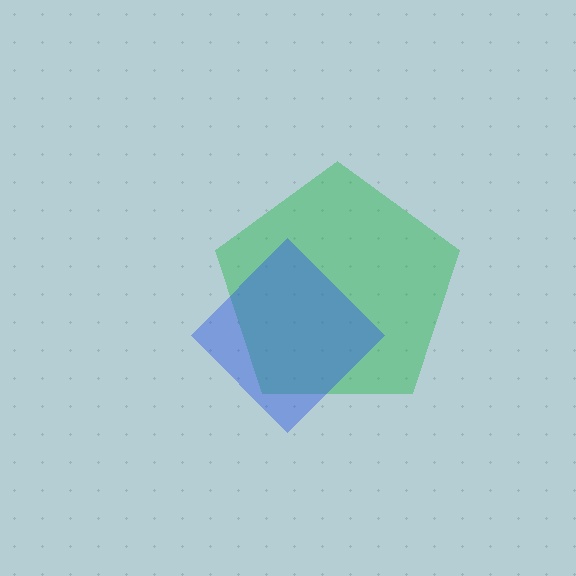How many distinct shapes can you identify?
There are 2 distinct shapes: a green pentagon, a blue diamond.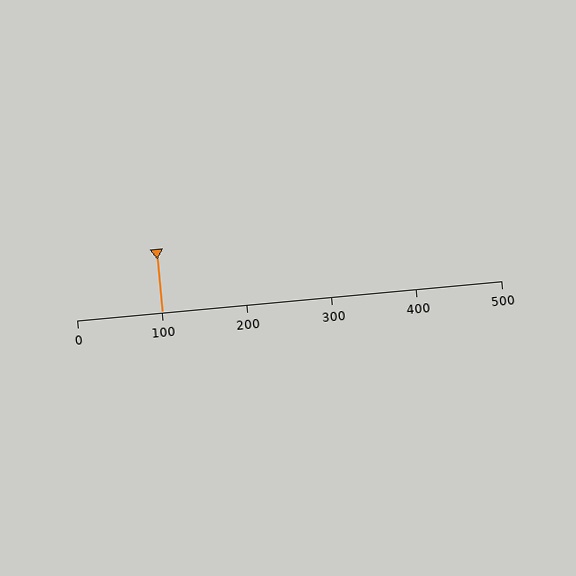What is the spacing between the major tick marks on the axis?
The major ticks are spaced 100 apart.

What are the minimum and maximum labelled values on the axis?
The axis runs from 0 to 500.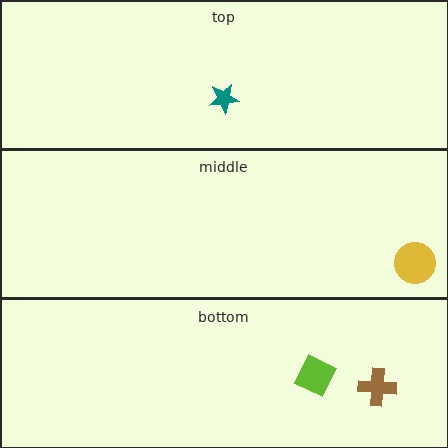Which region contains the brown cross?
The bottom region.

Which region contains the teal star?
The top region.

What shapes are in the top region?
The teal star.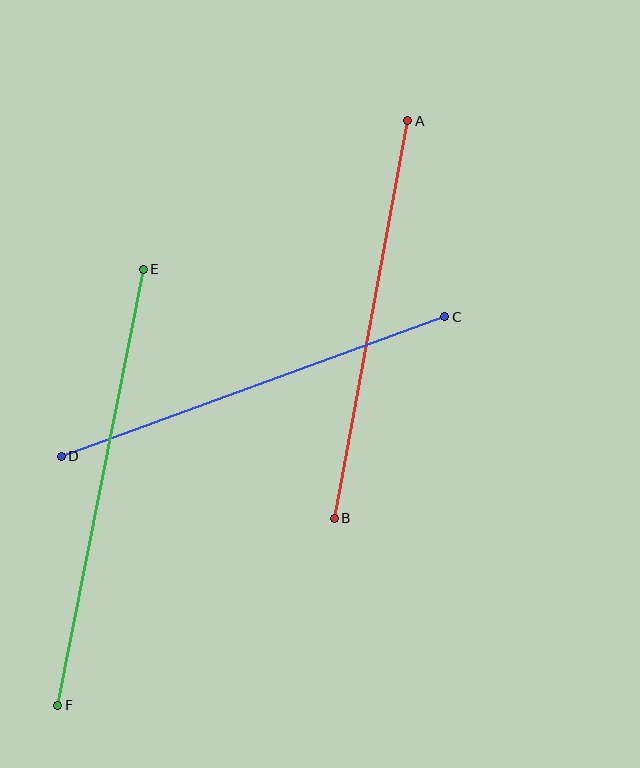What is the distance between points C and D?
The distance is approximately 408 pixels.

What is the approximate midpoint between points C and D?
The midpoint is at approximately (253, 386) pixels.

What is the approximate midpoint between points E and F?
The midpoint is at approximately (100, 487) pixels.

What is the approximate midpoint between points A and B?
The midpoint is at approximately (371, 319) pixels.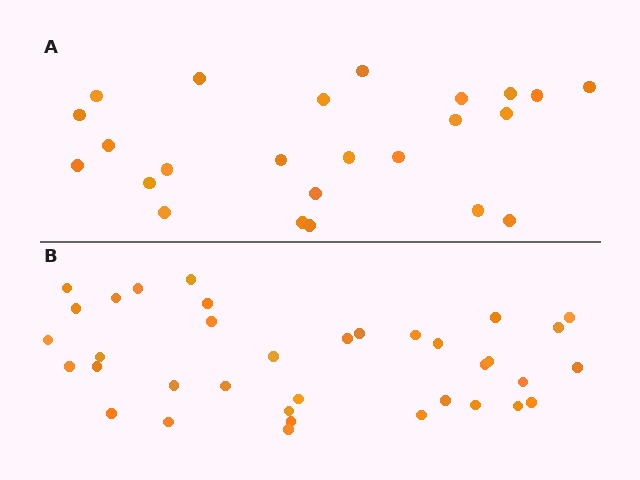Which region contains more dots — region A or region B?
Region B (the bottom region) has more dots.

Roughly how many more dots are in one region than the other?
Region B has roughly 12 or so more dots than region A.